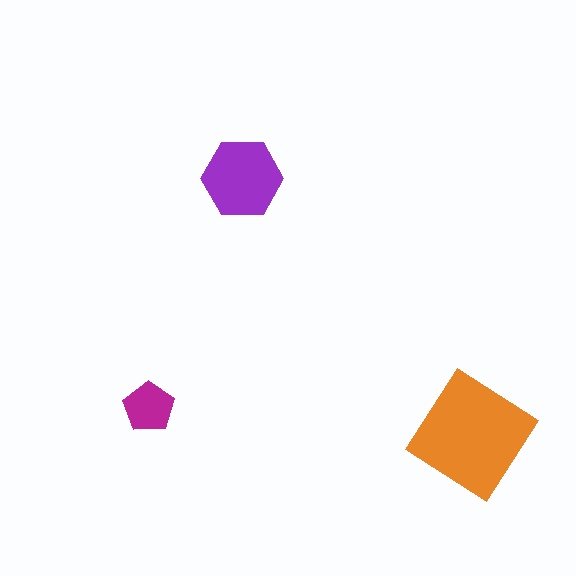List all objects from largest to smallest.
The orange diamond, the purple hexagon, the magenta pentagon.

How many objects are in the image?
There are 3 objects in the image.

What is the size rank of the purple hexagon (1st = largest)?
2nd.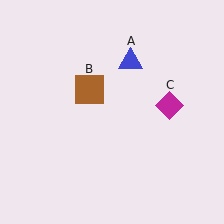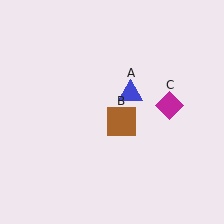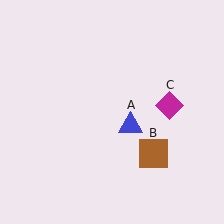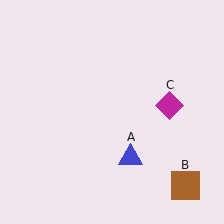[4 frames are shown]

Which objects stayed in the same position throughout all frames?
Magenta diamond (object C) remained stationary.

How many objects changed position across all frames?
2 objects changed position: blue triangle (object A), brown square (object B).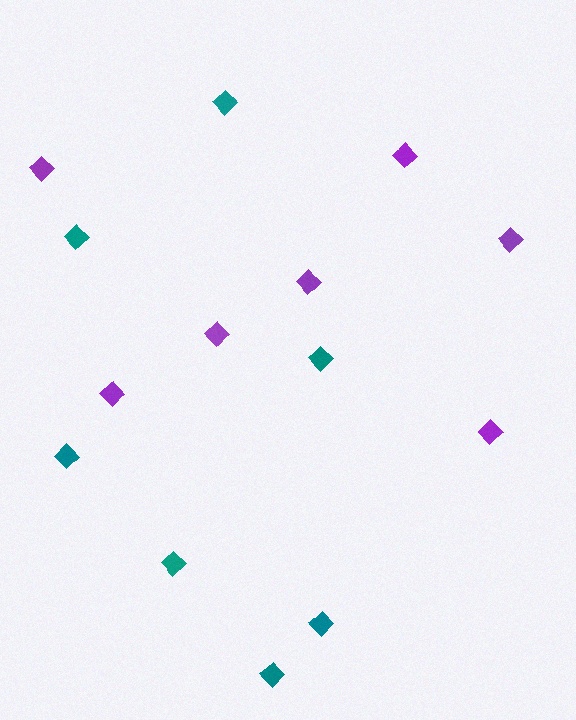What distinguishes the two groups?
There are 2 groups: one group of teal diamonds (7) and one group of purple diamonds (7).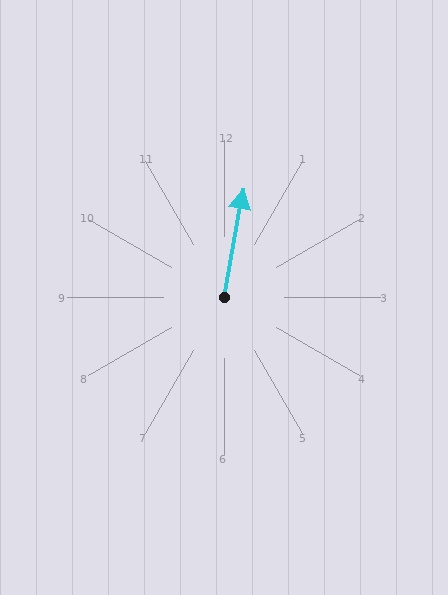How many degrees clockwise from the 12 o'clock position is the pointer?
Approximately 10 degrees.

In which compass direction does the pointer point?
North.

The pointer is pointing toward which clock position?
Roughly 12 o'clock.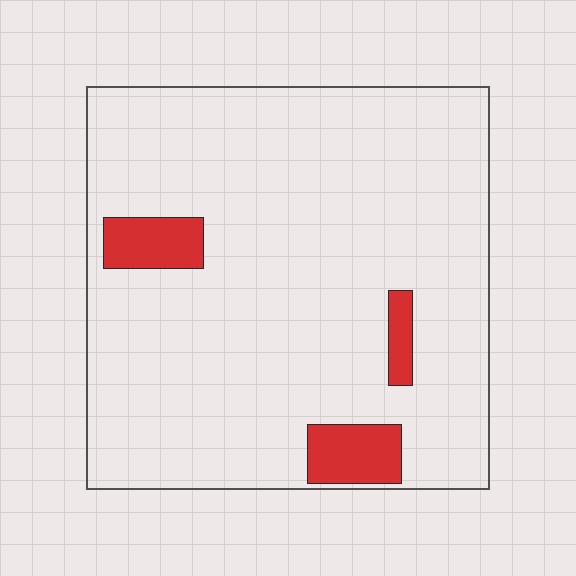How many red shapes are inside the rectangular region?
3.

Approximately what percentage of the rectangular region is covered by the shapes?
Approximately 10%.